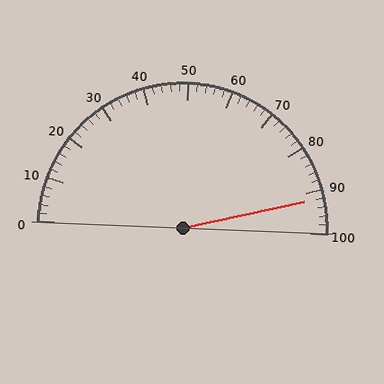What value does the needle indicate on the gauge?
The needle indicates approximately 92.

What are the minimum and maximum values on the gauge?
The gauge ranges from 0 to 100.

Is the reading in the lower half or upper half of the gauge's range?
The reading is in the upper half of the range (0 to 100).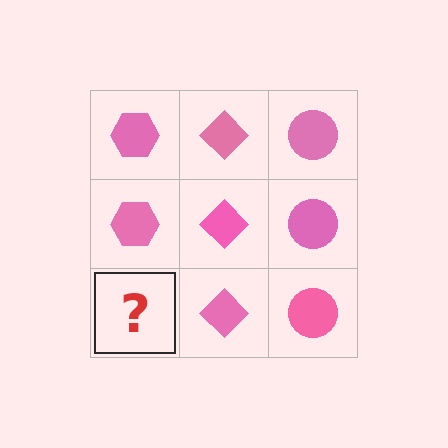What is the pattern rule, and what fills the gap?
The rule is that each column has a consistent shape. The gap should be filled with a pink hexagon.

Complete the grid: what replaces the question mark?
The question mark should be replaced with a pink hexagon.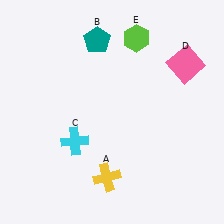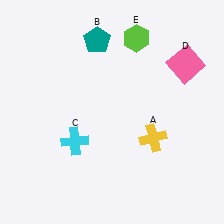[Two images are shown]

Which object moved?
The yellow cross (A) moved right.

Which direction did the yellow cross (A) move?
The yellow cross (A) moved right.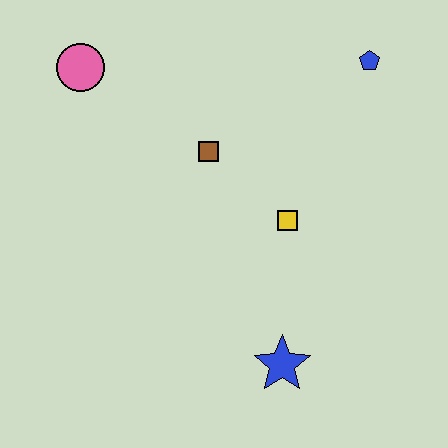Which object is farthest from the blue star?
The pink circle is farthest from the blue star.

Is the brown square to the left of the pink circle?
No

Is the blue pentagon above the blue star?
Yes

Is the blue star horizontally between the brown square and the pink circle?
No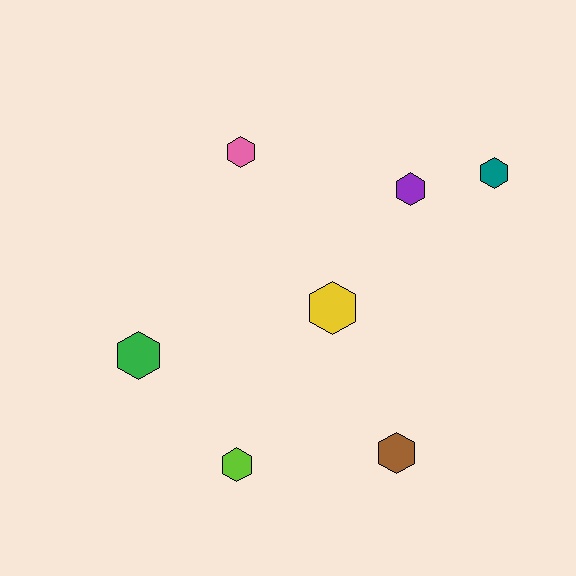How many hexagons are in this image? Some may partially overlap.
There are 7 hexagons.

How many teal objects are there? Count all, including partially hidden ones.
There is 1 teal object.